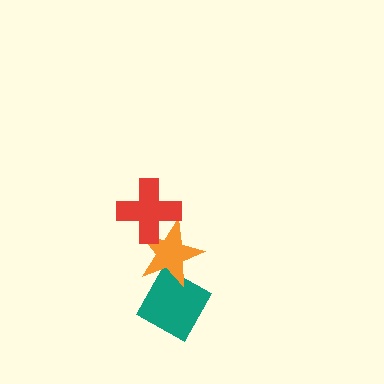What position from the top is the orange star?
The orange star is 2nd from the top.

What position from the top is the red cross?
The red cross is 1st from the top.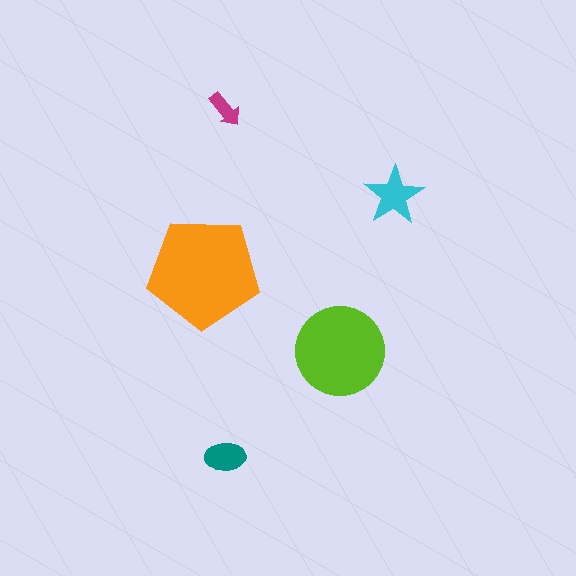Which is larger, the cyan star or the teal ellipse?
The cyan star.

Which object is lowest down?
The teal ellipse is bottommost.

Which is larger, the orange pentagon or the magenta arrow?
The orange pentagon.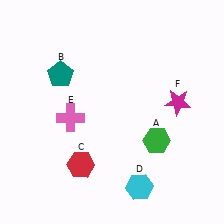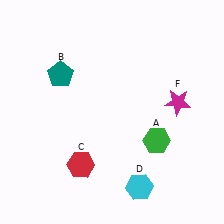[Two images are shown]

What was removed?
The pink cross (E) was removed in Image 2.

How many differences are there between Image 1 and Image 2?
There is 1 difference between the two images.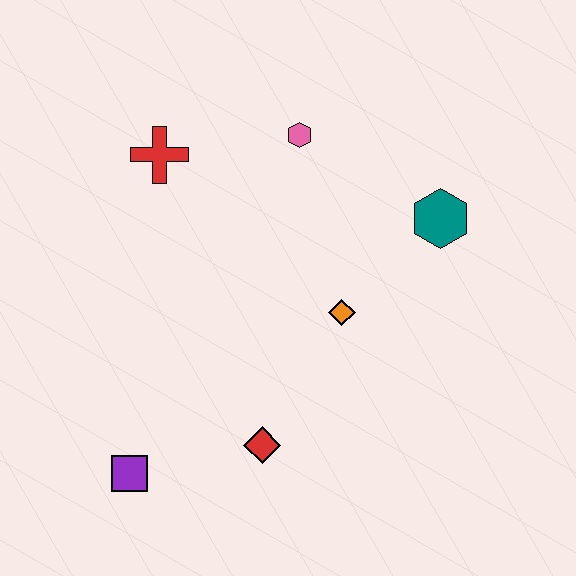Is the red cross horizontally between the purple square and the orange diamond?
Yes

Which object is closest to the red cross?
The pink hexagon is closest to the red cross.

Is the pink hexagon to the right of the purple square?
Yes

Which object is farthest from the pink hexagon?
The purple square is farthest from the pink hexagon.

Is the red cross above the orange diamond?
Yes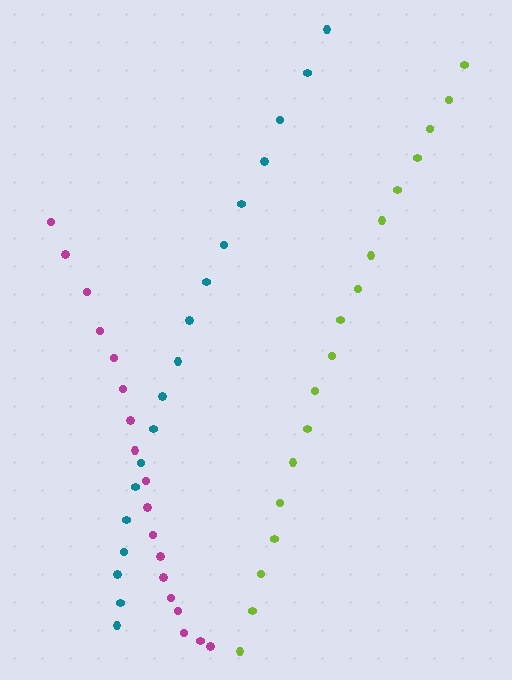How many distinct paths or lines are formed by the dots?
There are 3 distinct paths.